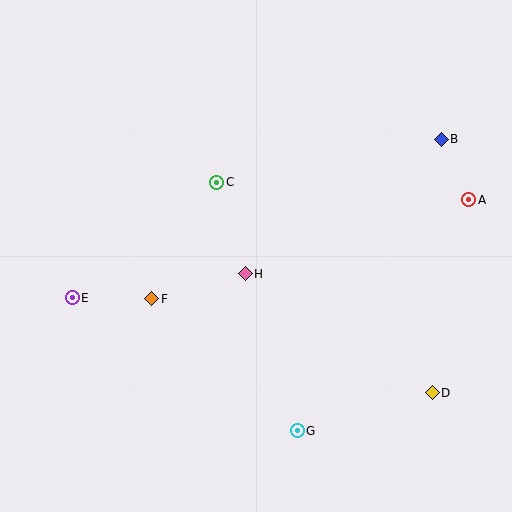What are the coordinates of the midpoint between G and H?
The midpoint between G and H is at (271, 352).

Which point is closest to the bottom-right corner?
Point D is closest to the bottom-right corner.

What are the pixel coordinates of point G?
Point G is at (297, 431).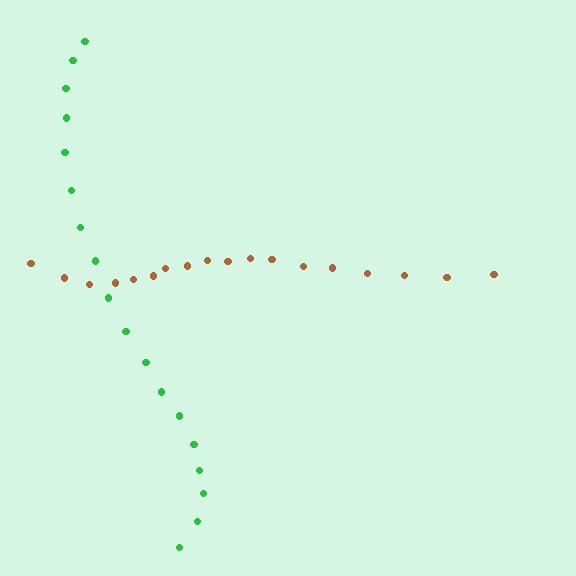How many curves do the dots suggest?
There are 2 distinct paths.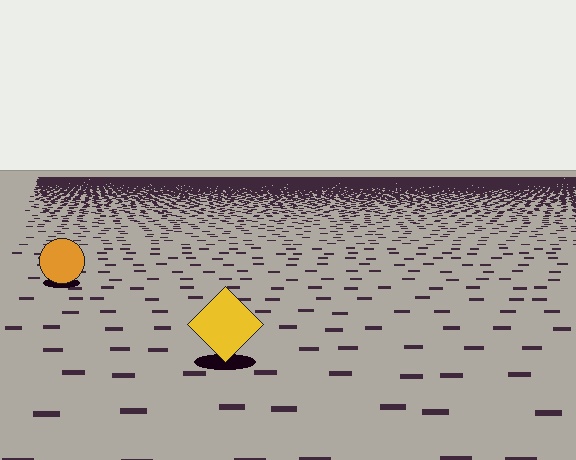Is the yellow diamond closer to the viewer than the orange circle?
Yes. The yellow diamond is closer — you can tell from the texture gradient: the ground texture is coarser near it.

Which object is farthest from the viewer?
The orange circle is farthest from the viewer. It appears smaller and the ground texture around it is denser.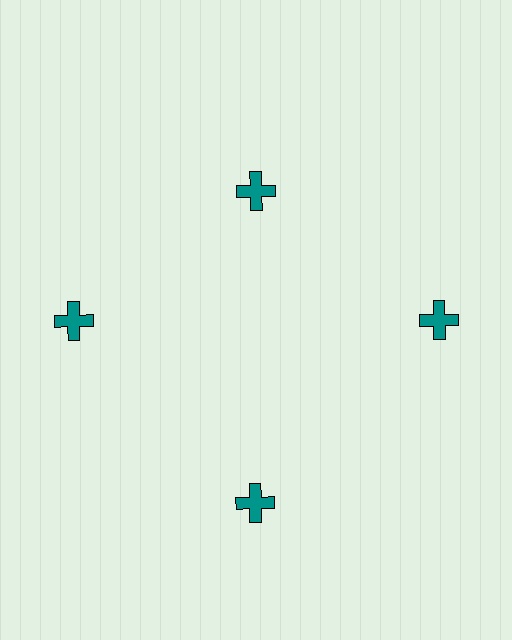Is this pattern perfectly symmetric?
No. The 4 teal crosses are arranged in a ring, but one element near the 12 o'clock position is pulled inward toward the center, breaking the 4-fold rotational symmetry.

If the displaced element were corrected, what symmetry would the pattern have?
It would have 4-fold rotational symmetry — the pattern would map onto itself every 90 degrees.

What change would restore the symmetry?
The symmetry would be restored by moving it outward, back onto the ring so that all 4 crosses sit at equal angles and equal distance from the center.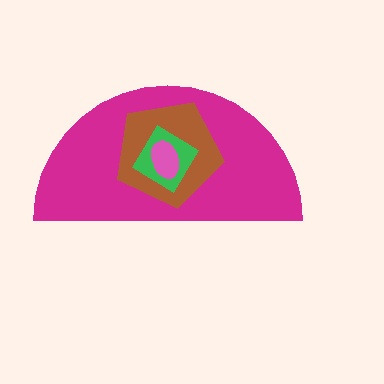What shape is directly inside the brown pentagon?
The green diamond.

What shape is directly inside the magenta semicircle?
The brown pentagon.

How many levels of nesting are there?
4.